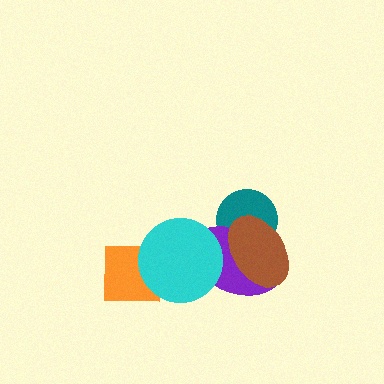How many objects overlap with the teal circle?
2 objects overlap with the teal circle.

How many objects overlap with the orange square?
1 object overlaps with the orange square.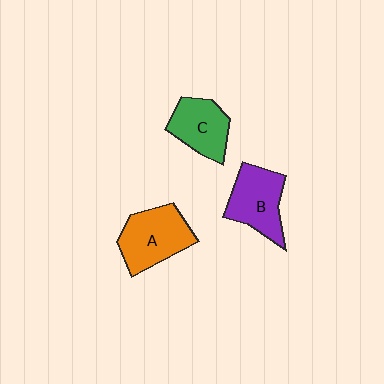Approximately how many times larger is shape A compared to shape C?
Approximately 1.3 times.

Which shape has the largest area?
Shape A (orange).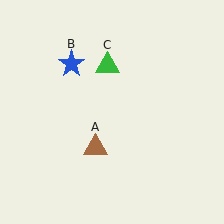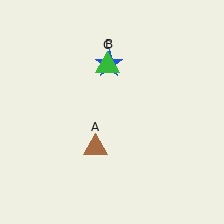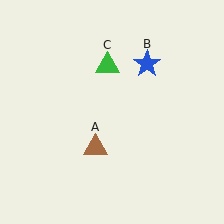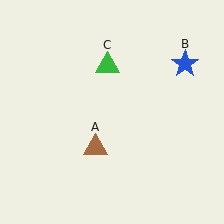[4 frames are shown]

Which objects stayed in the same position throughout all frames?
Brown triangle (object A) and green triangle (object C) remained stationary.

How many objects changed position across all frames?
1 object changed position: blue star (object B).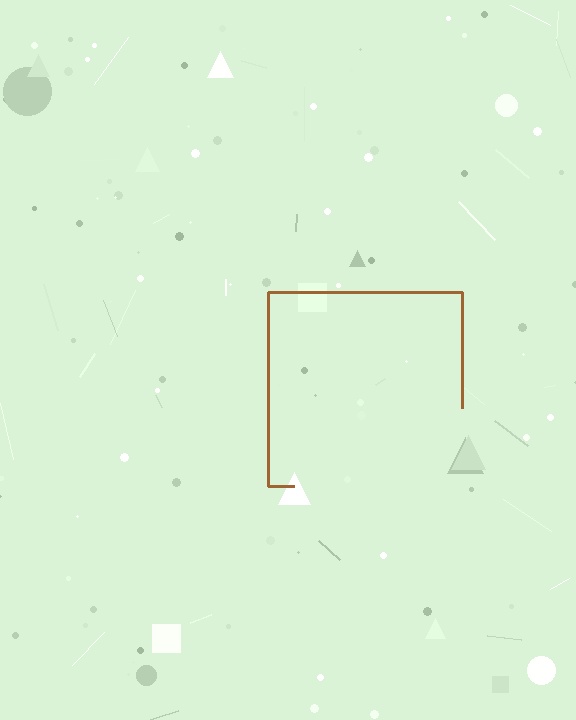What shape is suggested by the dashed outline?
The dashed outline suggests a square.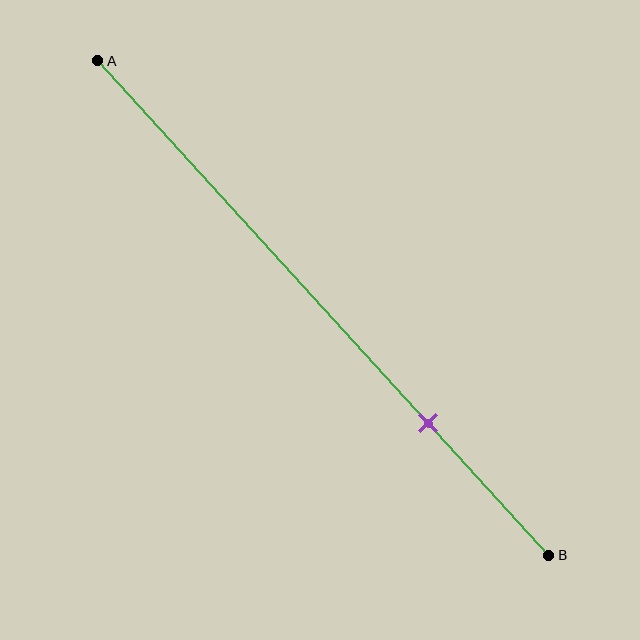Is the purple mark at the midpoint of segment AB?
No, the mark is at about 75% from A, not at the 50% midpoint.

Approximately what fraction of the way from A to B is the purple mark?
The purple mark is approximately 75% of the way from A to B.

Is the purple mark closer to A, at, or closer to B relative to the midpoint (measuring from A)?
The purple mark is closer to point B than the midpoint of segment AB.